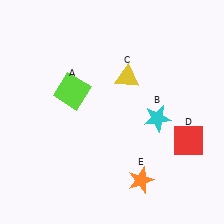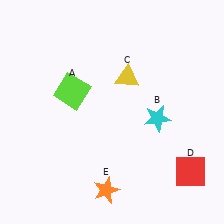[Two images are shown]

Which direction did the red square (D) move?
The red square (D) moved down.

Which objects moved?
The objects that moved are: the red square (D), the orange star (E).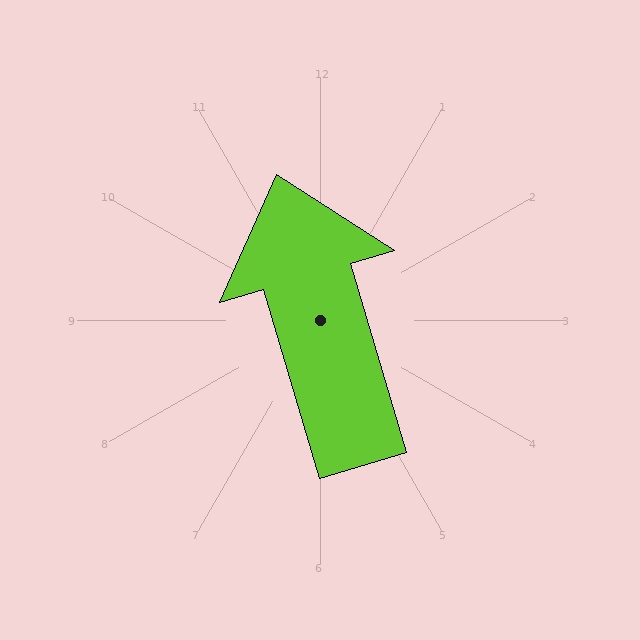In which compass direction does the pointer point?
North.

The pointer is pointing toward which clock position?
Roughly 11 o'clock.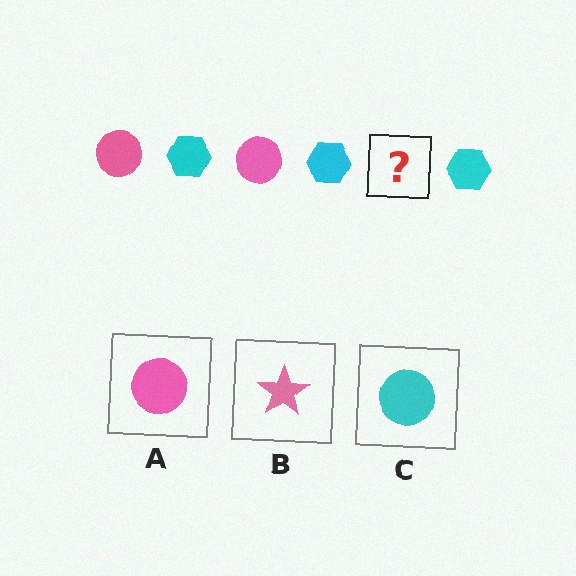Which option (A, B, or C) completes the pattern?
A.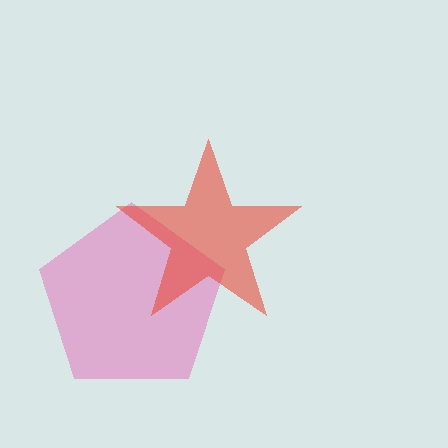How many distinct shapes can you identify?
There are 2 distinct shapes: a pink pentagon, a red star.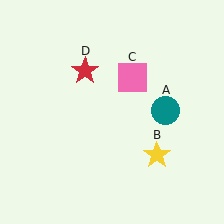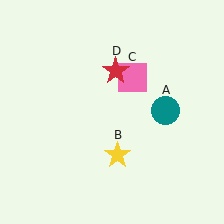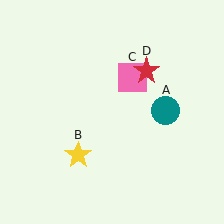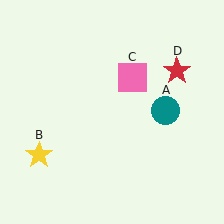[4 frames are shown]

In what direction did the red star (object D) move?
The red star (object D) moved right.